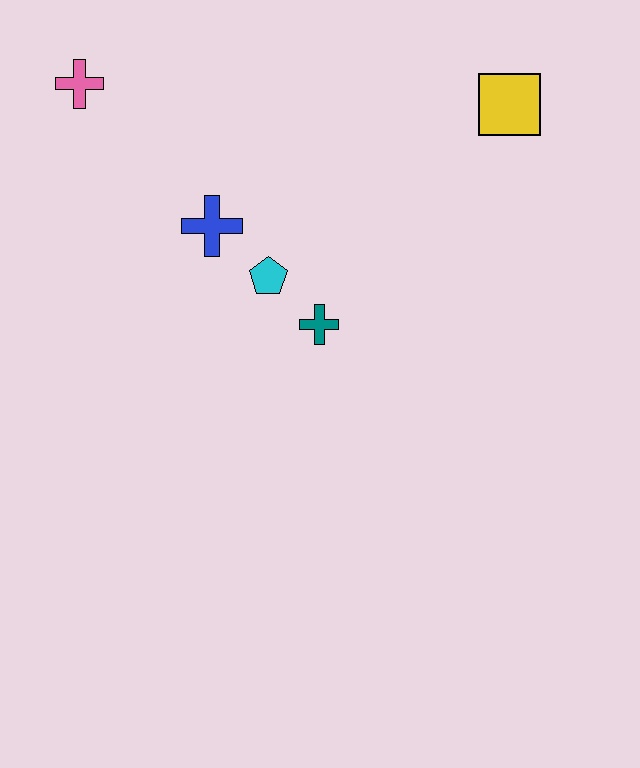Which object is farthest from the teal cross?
The pink cross is farthest from the teal cross.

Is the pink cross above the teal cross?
Yes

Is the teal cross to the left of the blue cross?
No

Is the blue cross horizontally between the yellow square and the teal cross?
No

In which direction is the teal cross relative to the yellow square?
The teal cross is below the yellow square.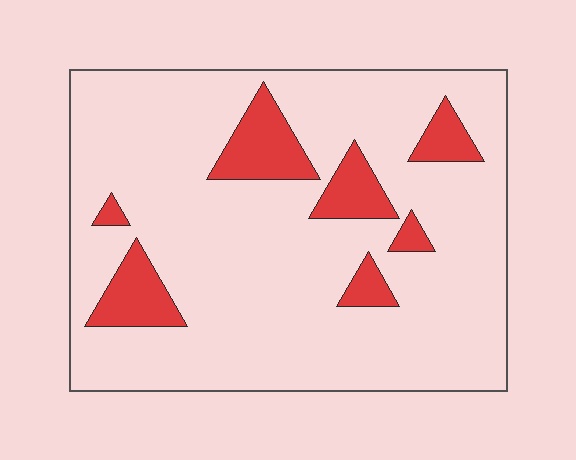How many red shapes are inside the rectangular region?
7.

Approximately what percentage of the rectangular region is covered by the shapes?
Approximately 15%.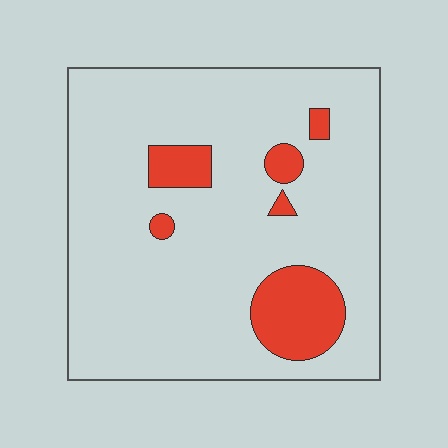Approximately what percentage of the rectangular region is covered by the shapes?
Approximately 15%.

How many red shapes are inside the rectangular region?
6.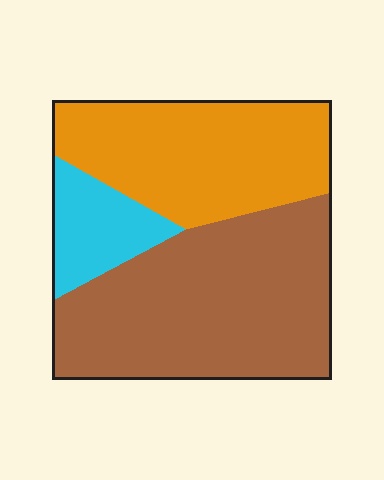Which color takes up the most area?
Brown, at roughly 50%.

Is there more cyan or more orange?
Orange.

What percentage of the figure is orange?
Orange covers around 35% of the figure.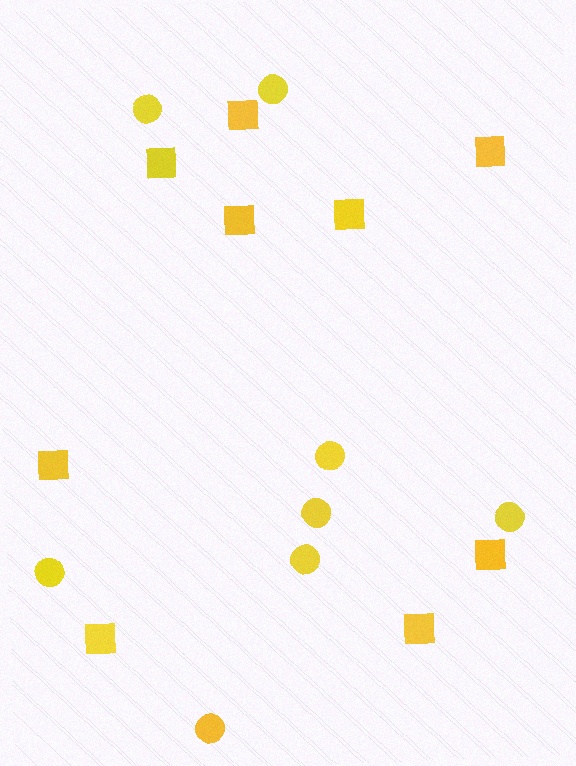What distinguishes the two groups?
There are 2 groups: one group of squares (9) and one group of circles (8).